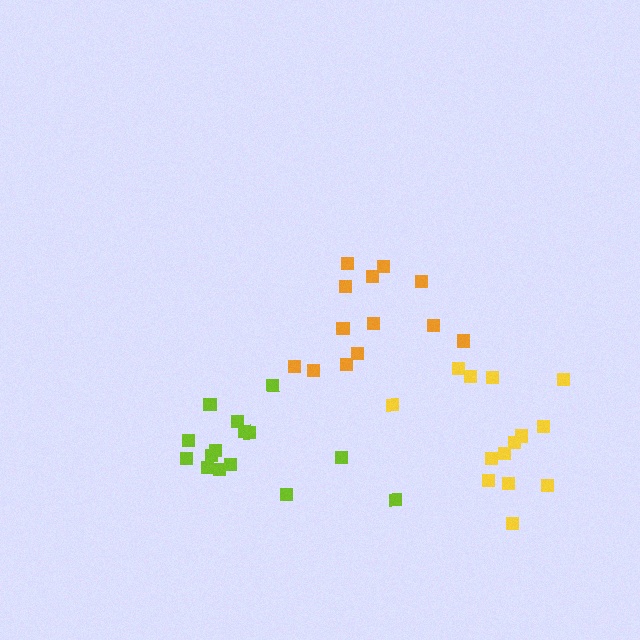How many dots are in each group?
Group 1: 15 dots, Group 2: 13 dots, Group 3: 14 dots (42 total).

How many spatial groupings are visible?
There are 3 spatial groupings.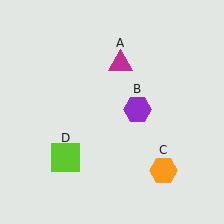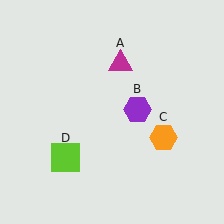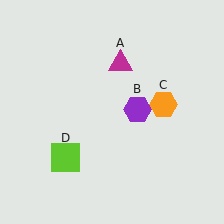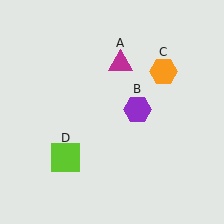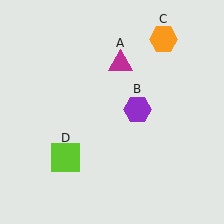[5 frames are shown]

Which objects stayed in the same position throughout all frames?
Magenta triangle (object A) and purple hexagon (object B) and lime square (object D) remained stationary.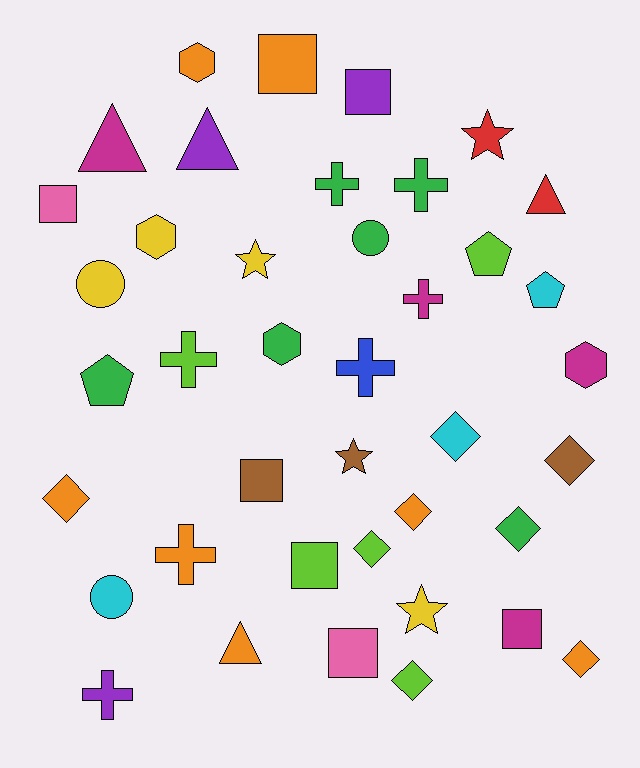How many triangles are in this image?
There are 4 triangles.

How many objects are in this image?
There are 40 objects.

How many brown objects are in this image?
There are 3 brown objects.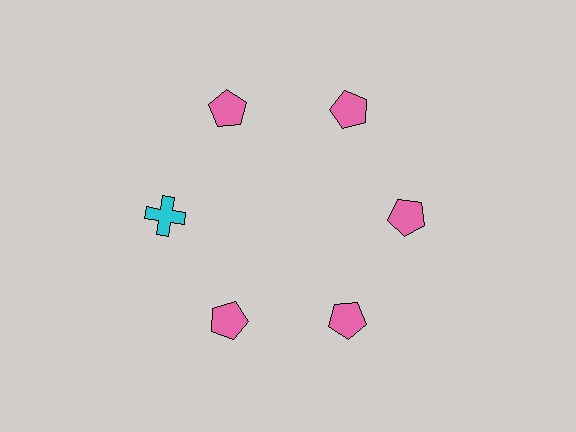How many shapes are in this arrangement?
There are 6 shapes arranged in a ring pattern.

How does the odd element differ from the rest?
It differs in both color (cyan instead of pink) and shape (cross instead of pentagon).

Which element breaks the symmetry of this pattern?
The cyan cross at roughly the 9 o'clock position breaks the symmetry. All other shapes are pink pentagons.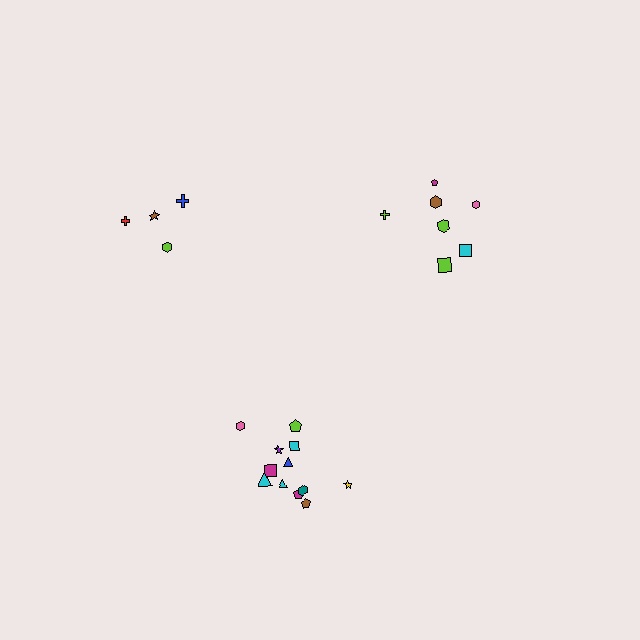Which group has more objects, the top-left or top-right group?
The top-right group.